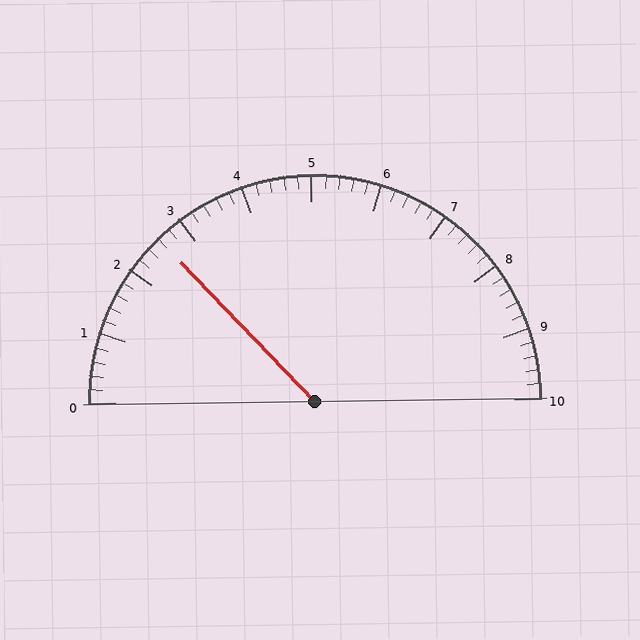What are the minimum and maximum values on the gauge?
The gauge ranges from 0 to 10.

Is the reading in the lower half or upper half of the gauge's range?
The reading is in the lower half of the range (0 to 10).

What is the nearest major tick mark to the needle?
The nearest major tick mark is 3.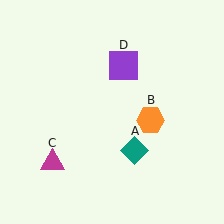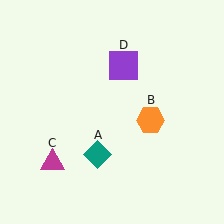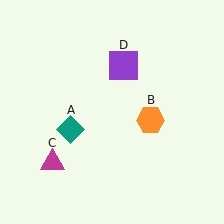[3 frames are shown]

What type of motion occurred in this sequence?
The teal diamond (object A) rotated clockwise around the center of the scene.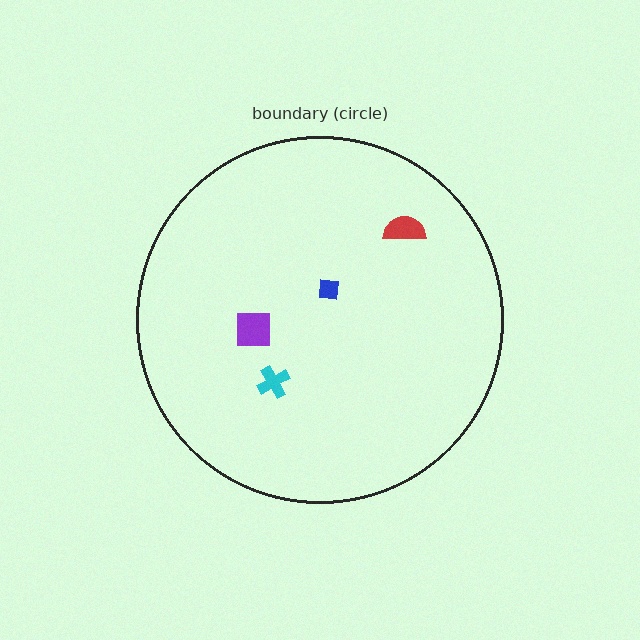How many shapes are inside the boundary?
4 inside, 0 outside.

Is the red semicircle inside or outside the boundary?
Inside.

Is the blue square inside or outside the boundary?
Inside.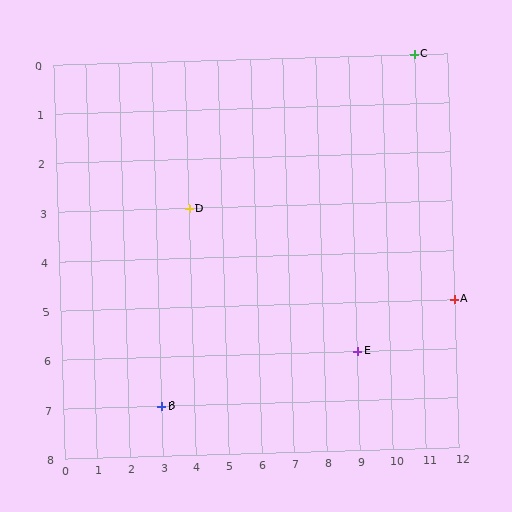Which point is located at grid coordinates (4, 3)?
Point D is at (4, 3).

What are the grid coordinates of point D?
Point D is at grid coordinates (4, 3).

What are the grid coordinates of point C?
Point C is at grid coordinates (11, 0).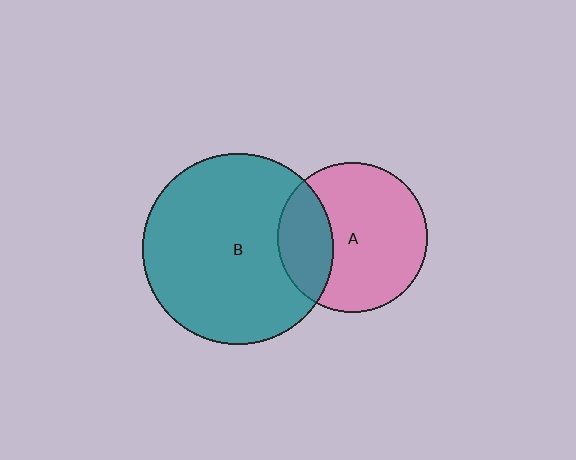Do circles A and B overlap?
Yes.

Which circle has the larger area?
Circle B (teal).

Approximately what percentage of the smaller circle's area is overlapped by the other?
Approximately 25%.